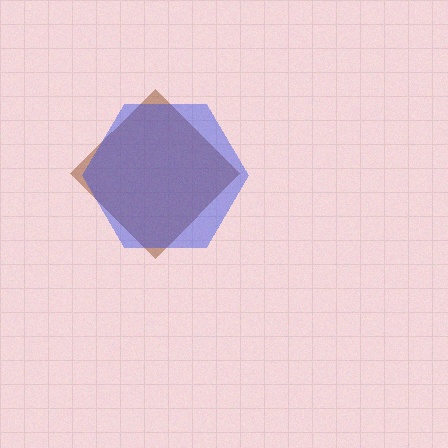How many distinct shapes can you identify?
There are 2 distinct shapes: a brown diamond, a blue hexagon.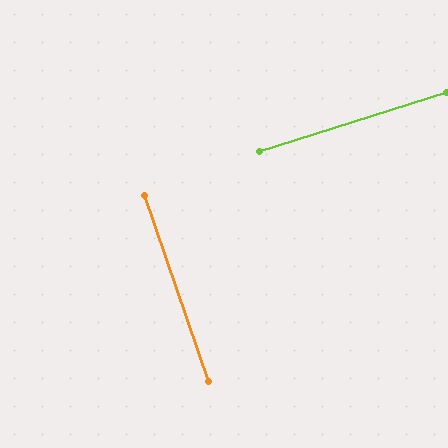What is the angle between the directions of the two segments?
Approximately 89 degrees.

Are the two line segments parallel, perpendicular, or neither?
Perpendicular — they meet at approximately 89°.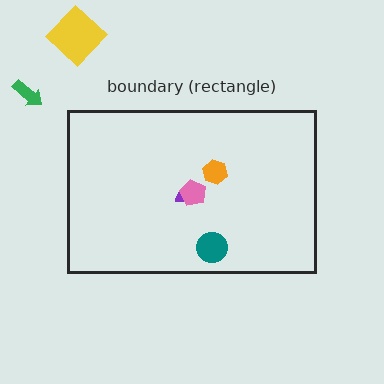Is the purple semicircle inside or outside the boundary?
Inside.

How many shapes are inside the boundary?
4 inside, 2 outside.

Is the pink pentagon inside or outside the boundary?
Inside.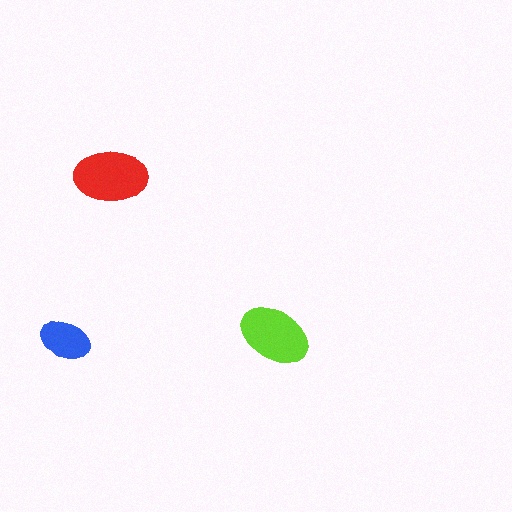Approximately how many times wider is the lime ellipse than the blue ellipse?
About 1.5 times wider.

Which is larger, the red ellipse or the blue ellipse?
The red one.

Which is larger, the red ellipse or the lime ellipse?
The red one.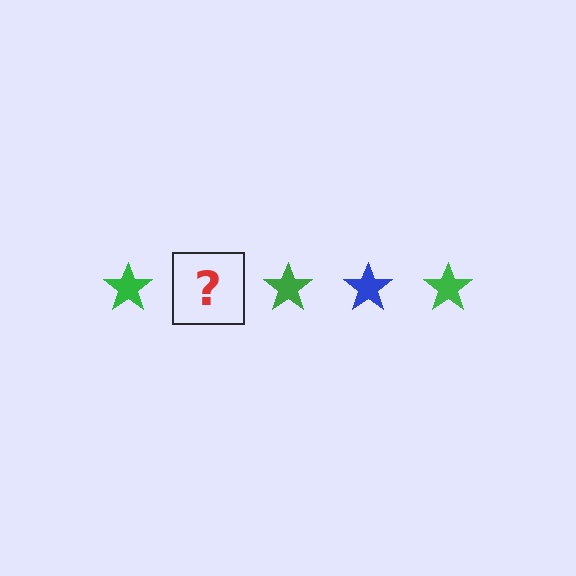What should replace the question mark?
The question mark should be replaced with a blue star.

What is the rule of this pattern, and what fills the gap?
The rule is that the pattern cycles through green, blue stars. The gap should be filled with a blue star.